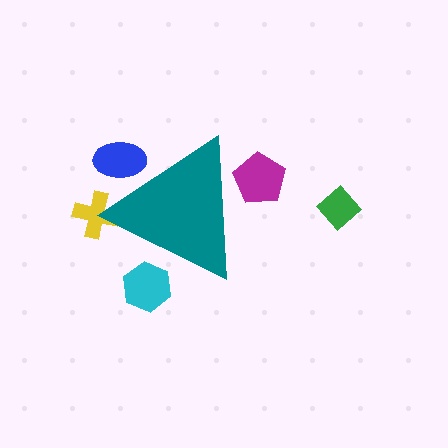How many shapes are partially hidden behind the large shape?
4 shapes are partially hidden.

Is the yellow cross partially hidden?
Yes, the yellow cross is partially hidden behind the teal triangle.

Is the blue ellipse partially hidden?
Yes, the blue ellipse is partially hidden behind the teal triangle.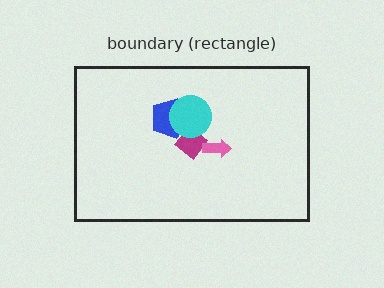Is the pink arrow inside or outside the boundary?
Inside.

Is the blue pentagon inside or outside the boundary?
Inside.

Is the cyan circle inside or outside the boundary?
Inside.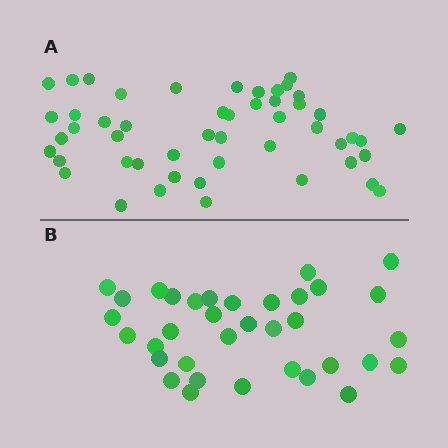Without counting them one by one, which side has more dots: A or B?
Region A (the top region) has more dots.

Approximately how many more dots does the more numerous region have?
Region A has approximately 15 more dots than region B.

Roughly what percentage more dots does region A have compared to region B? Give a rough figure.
About 45% more.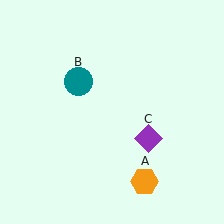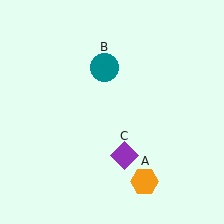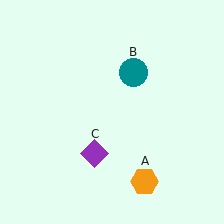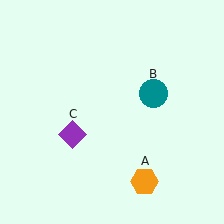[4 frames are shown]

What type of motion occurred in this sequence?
The teal circle (object B), purple diamond (object C) rotated clockwise around the center of the scene.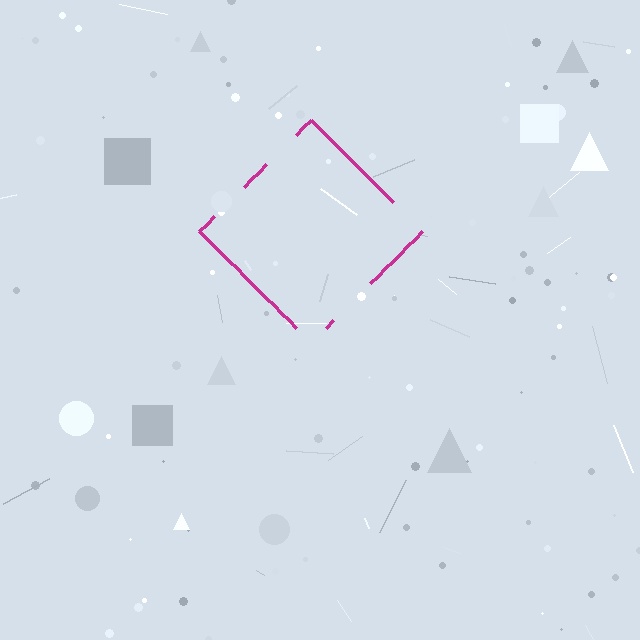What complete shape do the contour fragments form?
The contour fragments form a diamond.